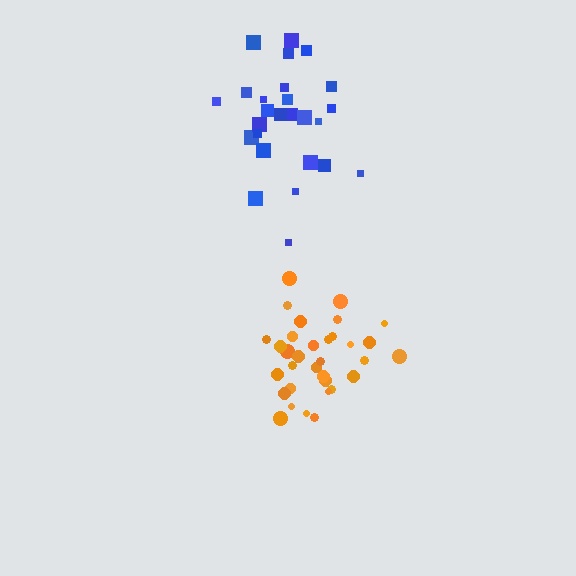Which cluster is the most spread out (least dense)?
Blue.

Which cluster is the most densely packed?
Orange.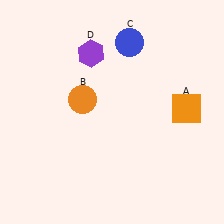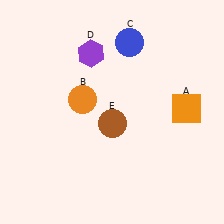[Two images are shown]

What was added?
A brown circle (E) was added in Image 2.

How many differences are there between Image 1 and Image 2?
There is 1 difference between the two images.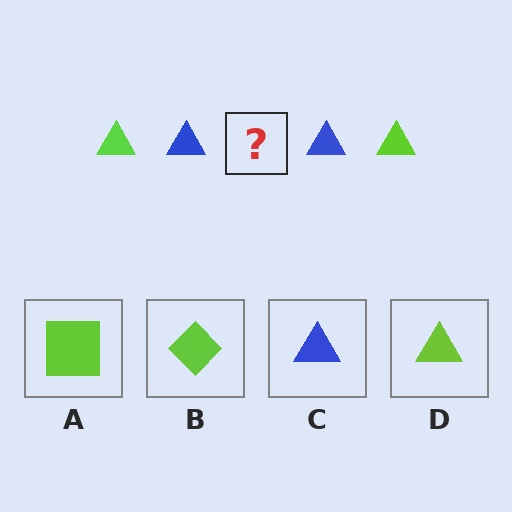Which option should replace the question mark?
Option D.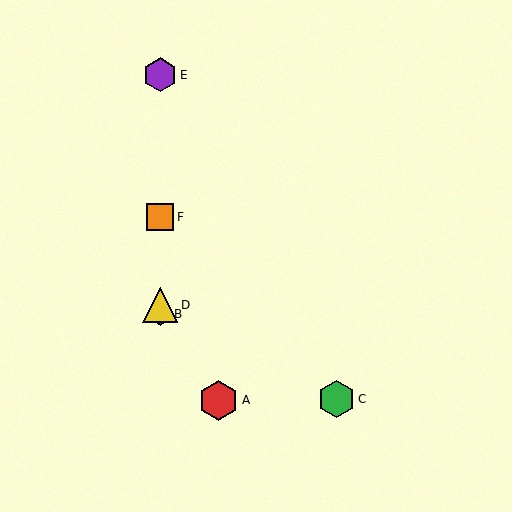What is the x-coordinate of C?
Object C is at x≈337.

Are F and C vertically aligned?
No, F is at x≈160 and C is at x≈337.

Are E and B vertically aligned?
Yes, both are at x≈160.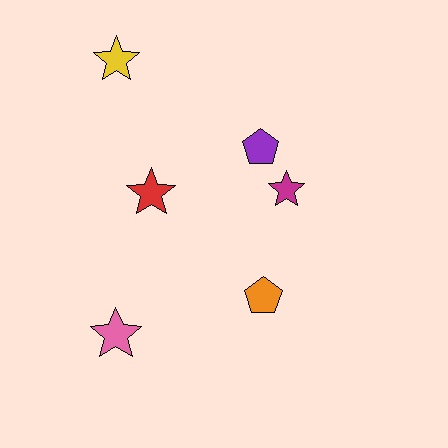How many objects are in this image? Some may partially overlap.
There are 6 objects.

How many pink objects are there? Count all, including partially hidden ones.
There is 1 pink object.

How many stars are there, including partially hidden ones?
There are 4 stars.